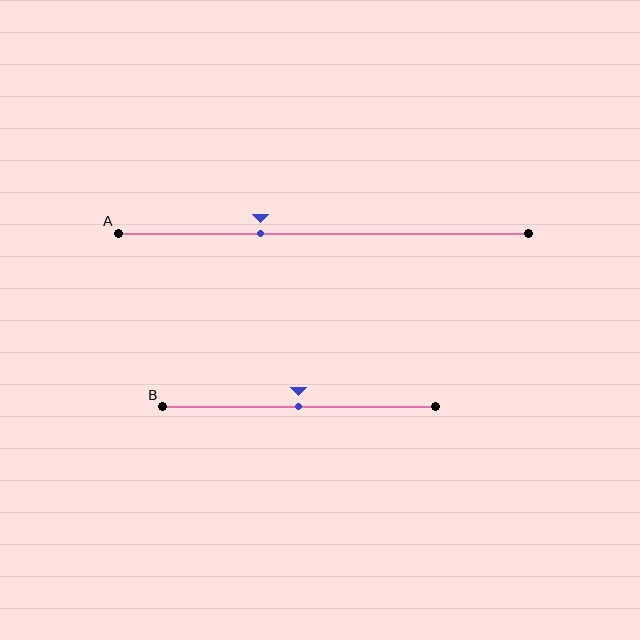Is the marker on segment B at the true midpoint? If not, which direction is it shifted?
Yes, the marker on segment B is at the true midpoint.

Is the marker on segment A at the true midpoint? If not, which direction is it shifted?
No, the marker on segment A is shifted to the left by about 15% of the segment length.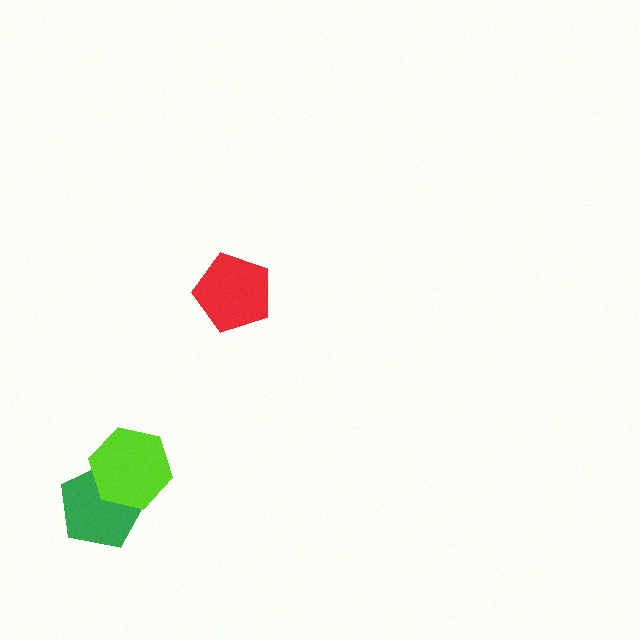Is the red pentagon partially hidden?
No, no other shape covers it.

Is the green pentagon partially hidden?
Yes, it is partially covered by another shape.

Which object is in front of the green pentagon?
The lime hexagon is in front of the green pentagon.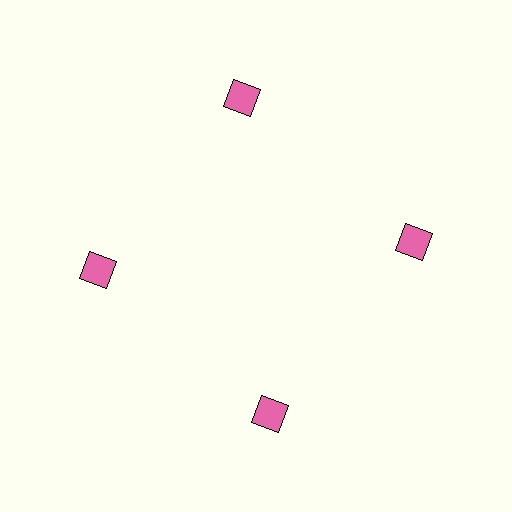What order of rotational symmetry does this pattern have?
This pattern has 4-fold rotational symmetry.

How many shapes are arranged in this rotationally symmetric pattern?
There are 4 shapes, arranged in 4 groups of 1.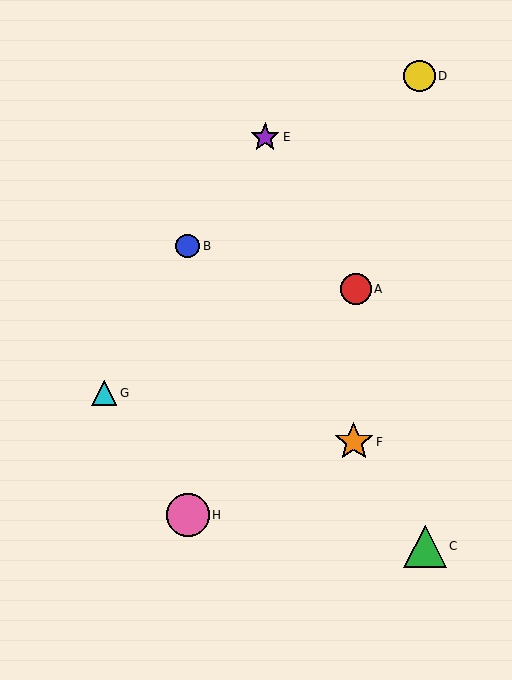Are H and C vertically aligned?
No, H is at x≈188 and C is at x≈425.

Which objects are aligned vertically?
Objects B, H are aligned vertically.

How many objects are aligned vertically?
2 objects (B, H) are aligned vertically.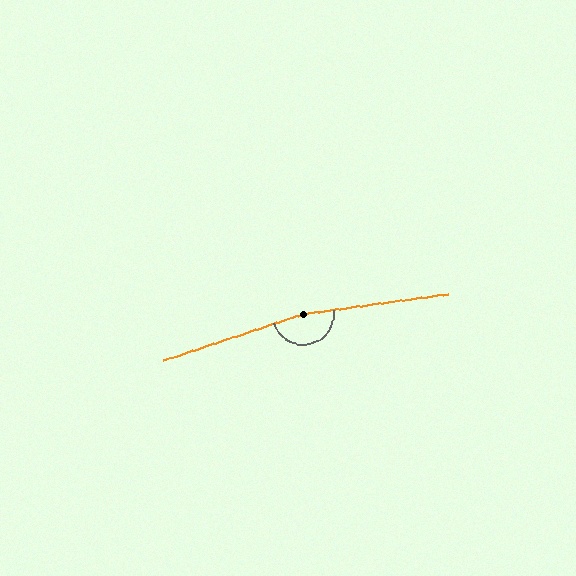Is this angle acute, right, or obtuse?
It is obtuse.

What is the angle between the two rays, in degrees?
Approximately 170 degrees.